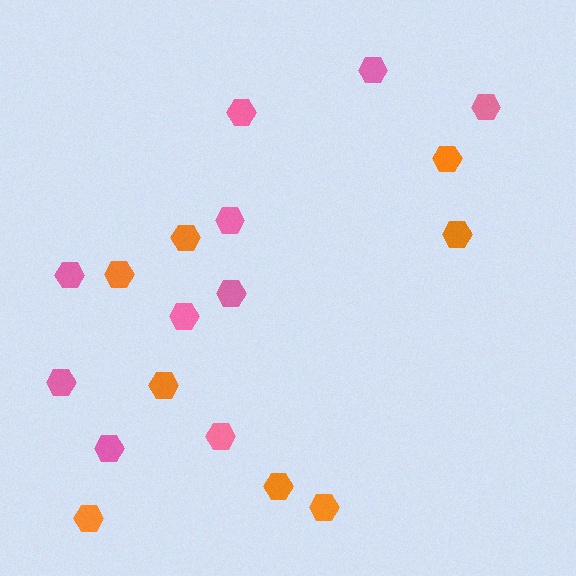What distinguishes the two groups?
There are 2 groups: one group of orange hexagons (8) and one group of pink hexagons (10).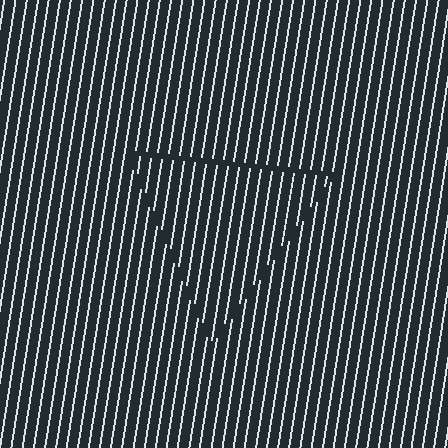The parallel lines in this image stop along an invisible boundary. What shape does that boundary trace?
An illusory triangle. The interior of the shape contains the same grating, shifted by half a period — the contour is defined by the phase discontinuity where line-ends from the inner and outer gratings abut.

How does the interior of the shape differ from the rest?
The interior of the shape contains the same grating, shifted by half a period — the contour is defined by the phase discontinuity where line-ends from the inner and outer gratings abut.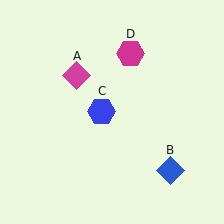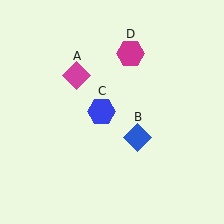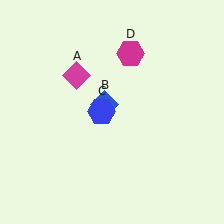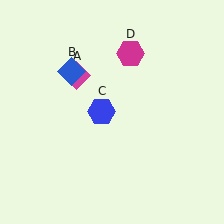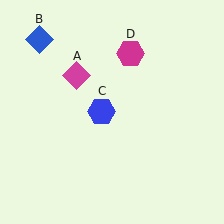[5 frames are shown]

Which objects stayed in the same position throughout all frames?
Magenta diamond (object A) and blue hexagon (object C) and magenta hexagon (object D) remained stationary.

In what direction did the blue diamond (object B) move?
The blue diamond (object B) moved up and to the left.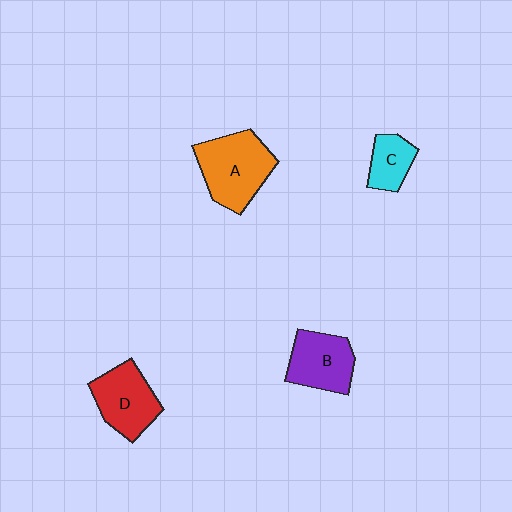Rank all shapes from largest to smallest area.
From largest to smallest: A (orange), D (red), B (purple), C (cyan).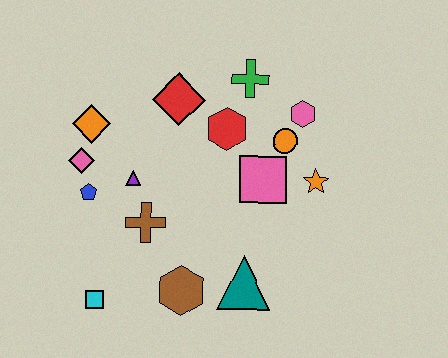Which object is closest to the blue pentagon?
The pink diamond is closest to the blue pentagon.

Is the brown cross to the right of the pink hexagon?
No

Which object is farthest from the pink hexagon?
The cyan square is farthest from the pink hexagon.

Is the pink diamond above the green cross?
No